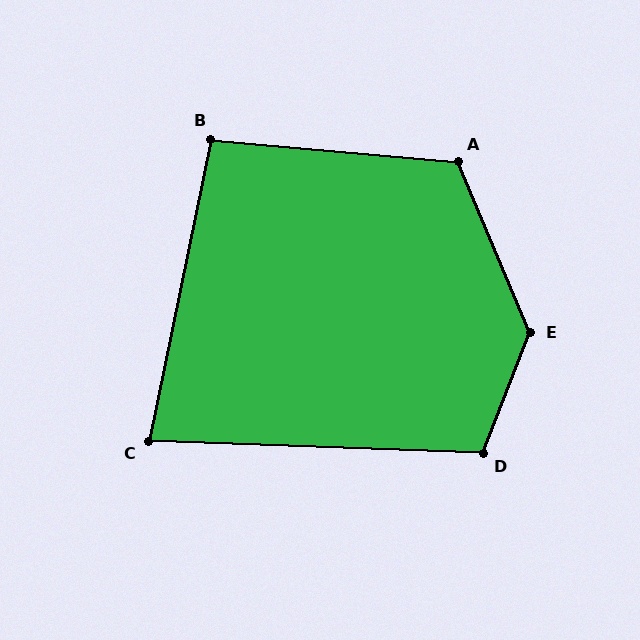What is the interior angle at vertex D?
Approximately 109 degrees (obtuse).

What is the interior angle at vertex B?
Approximately 97 degrees (obtuse).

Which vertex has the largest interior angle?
E, at approximately 136 degrees.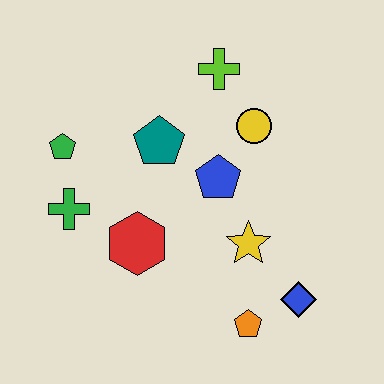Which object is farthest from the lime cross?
The orange pentagon is farthest from the lime cross.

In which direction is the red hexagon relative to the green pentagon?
The red hexagon is below the green pentagon.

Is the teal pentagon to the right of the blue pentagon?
No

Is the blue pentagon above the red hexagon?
Yes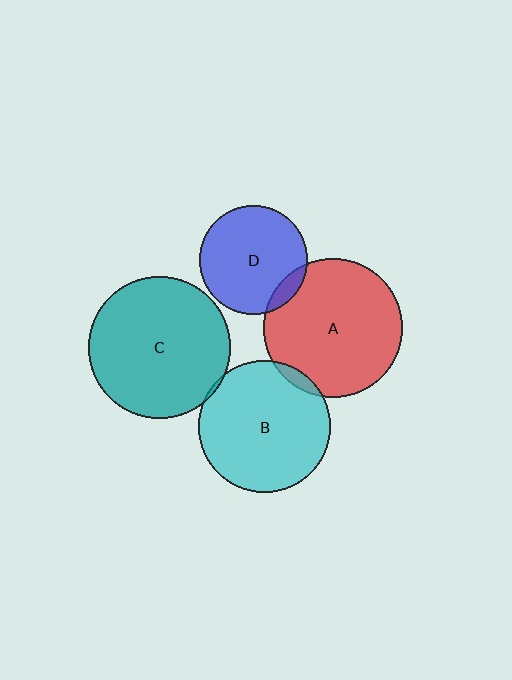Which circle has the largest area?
Circle C (teal).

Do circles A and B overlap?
Yes.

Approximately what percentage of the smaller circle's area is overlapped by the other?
Approximately 5%.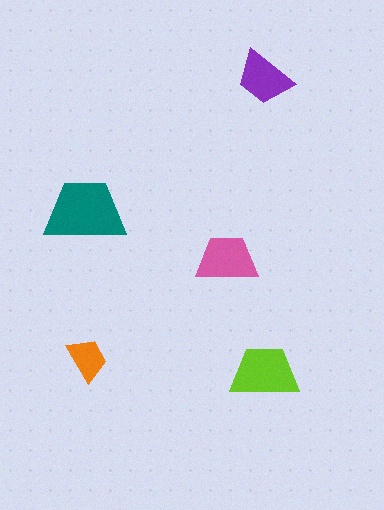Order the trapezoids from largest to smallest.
the teal one, the lime one, the pink one, the purple one, the orange one.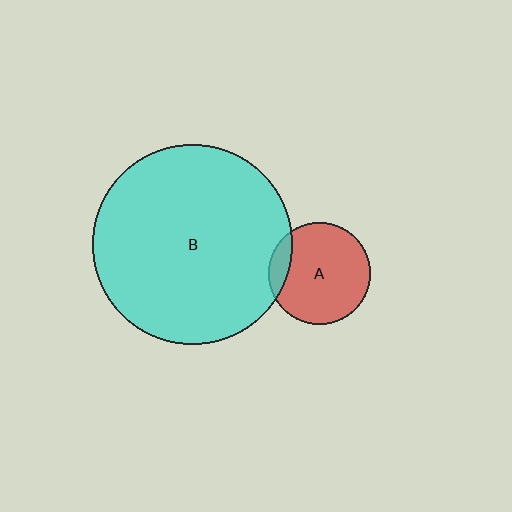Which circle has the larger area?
Circle B (cyan).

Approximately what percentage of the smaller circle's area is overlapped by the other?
Approximately 10%.